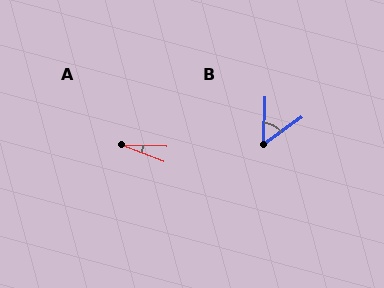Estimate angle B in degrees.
Approximately 52 degrees.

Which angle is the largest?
B, at approximately 52 degrees.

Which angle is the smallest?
A, at approximately 18 degrees.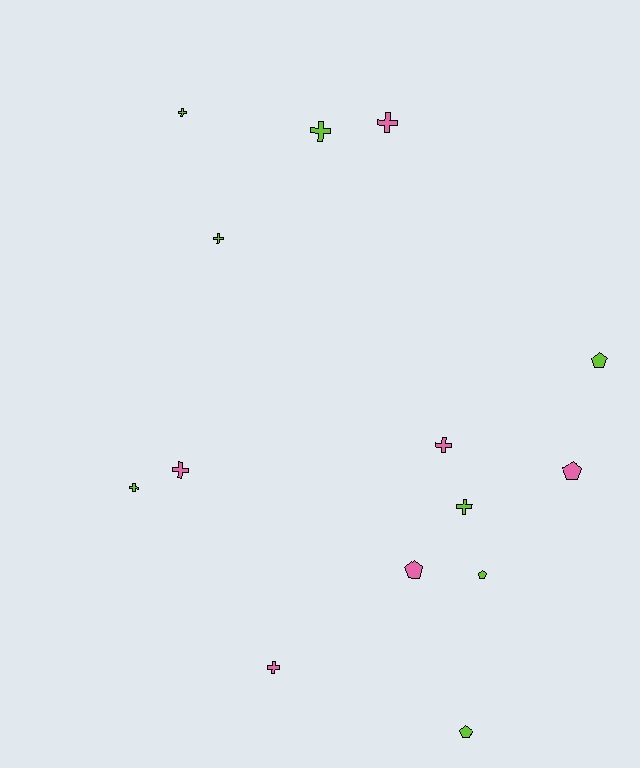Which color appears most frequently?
Lime, with 8 objects.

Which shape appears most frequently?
Cross, with 9 objects.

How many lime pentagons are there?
There are 3 lime pentagons.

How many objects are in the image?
There are 14 objects.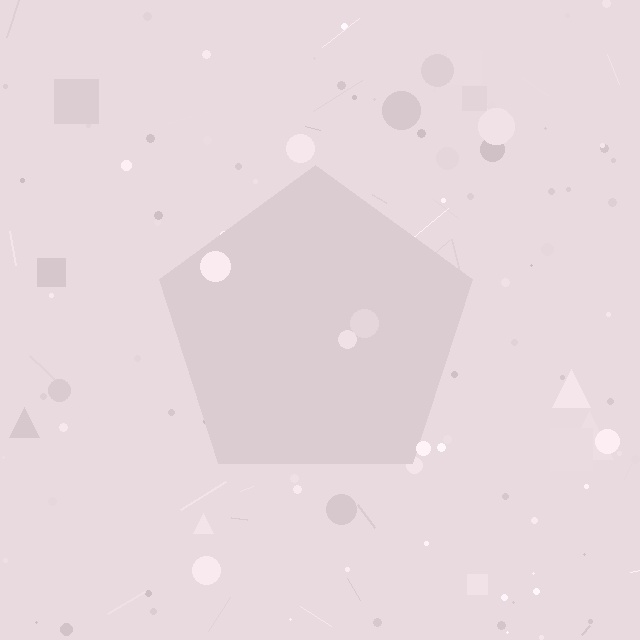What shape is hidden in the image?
A pentagon is hidden in the image.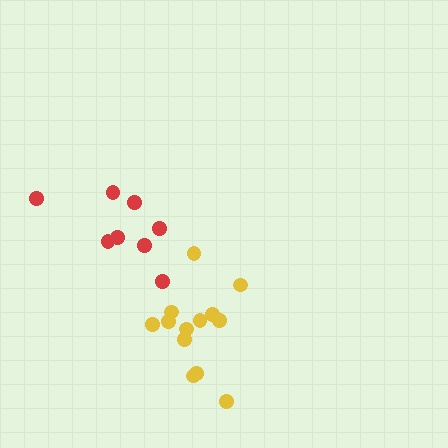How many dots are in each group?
Group 1: 8 dots, Group 2: 13 dots (21 total).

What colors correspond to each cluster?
The clusters are colored: red, yellow.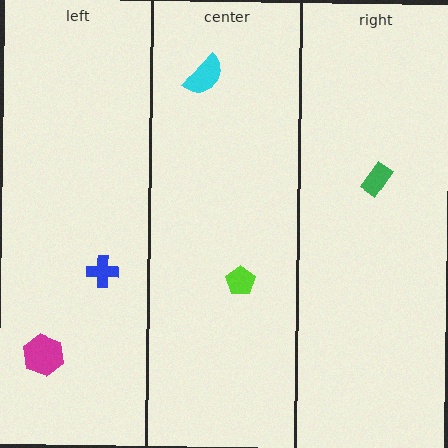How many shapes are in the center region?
2.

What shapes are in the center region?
The cyan semicircle, the lime pentagon.